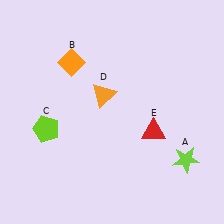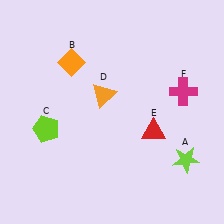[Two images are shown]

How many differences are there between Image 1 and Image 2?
There is 1 difference between the two images.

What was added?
A magenta cross (F) was added in Image 2.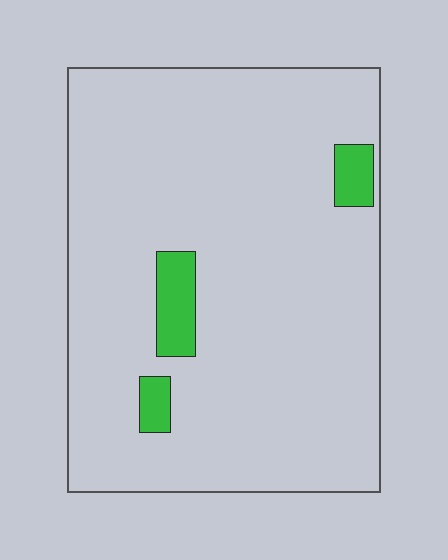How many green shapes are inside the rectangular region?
3.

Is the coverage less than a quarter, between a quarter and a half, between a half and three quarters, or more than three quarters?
Less than a quarter.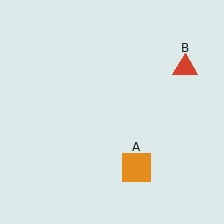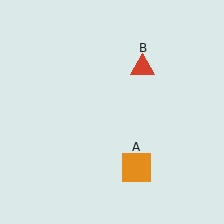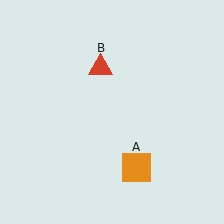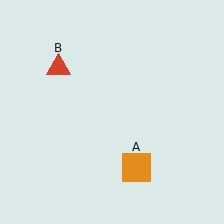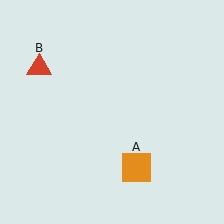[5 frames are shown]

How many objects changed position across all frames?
1 object changed position: red triangle (object B).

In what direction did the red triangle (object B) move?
The red triangle (object B) moved left.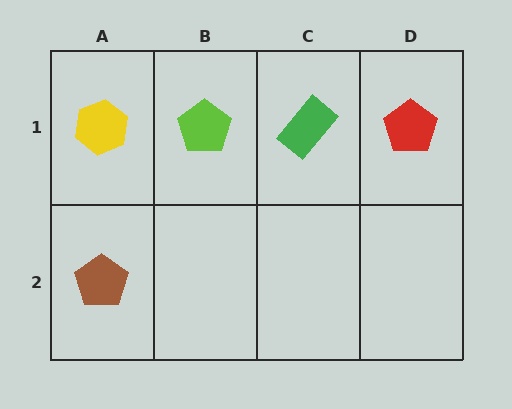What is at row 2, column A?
A brown pentagon.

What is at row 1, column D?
A red pentagon.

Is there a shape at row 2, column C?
No, that cell is empty.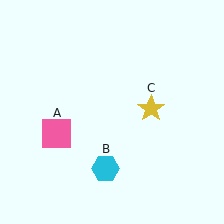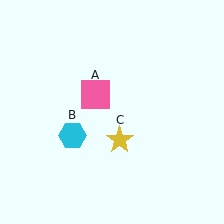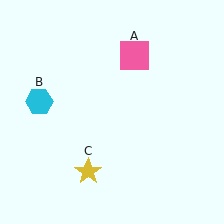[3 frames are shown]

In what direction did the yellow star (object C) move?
The yellow star (object C) moved down and to the left.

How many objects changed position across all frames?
3 objects changed position: pink square (object A), cyan hexagon (object B), yellow star (object C).